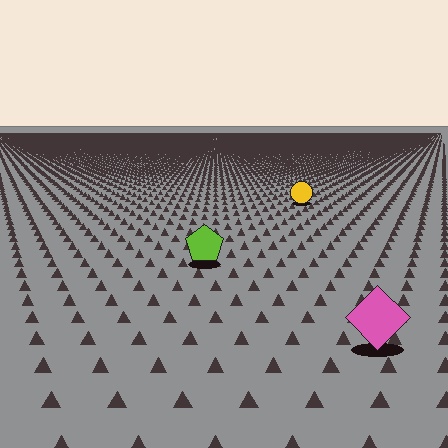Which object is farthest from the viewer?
The yellow circle is farthest from the viewer. It appears smaller and the ground texture around it is denser.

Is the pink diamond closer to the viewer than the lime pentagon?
Yes. The pink diamond is closer — you can tell from the texture gradient: the ground texture is coarser near it.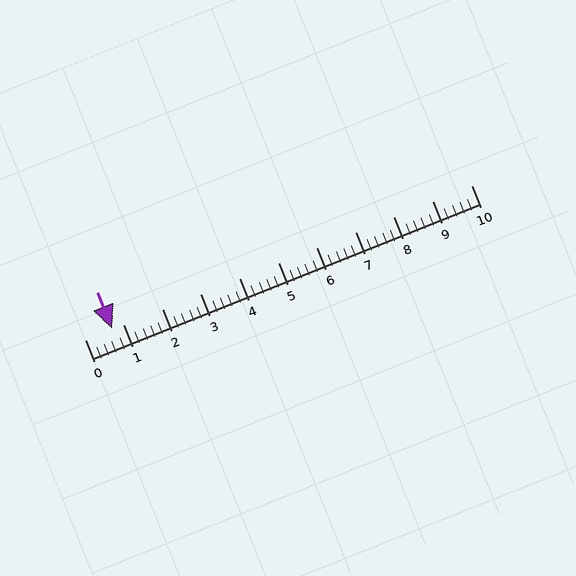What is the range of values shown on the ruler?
The ruler shows values from 0 to 10.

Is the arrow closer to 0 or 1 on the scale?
The arrow is closer to 1.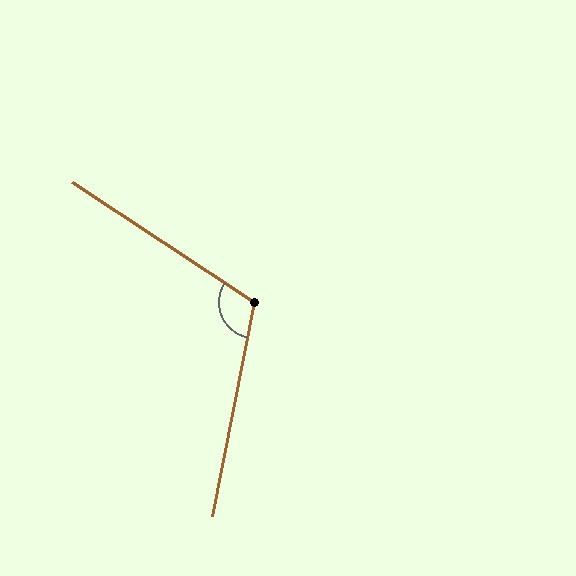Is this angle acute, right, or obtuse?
It is obtuse.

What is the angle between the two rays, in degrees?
Approximately 112 degrees.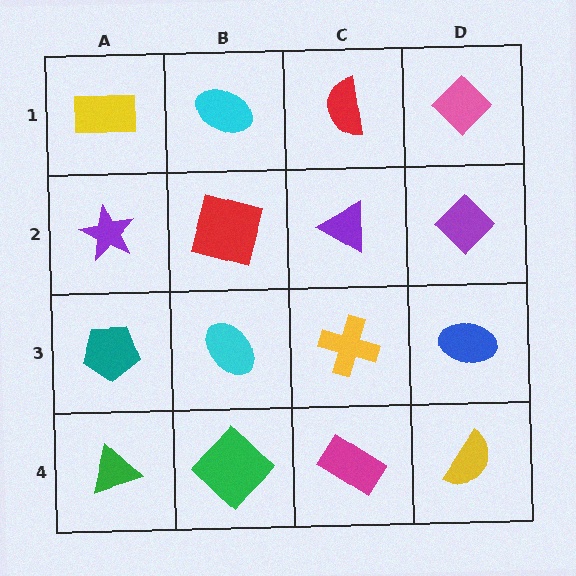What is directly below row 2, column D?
A blue ellipse.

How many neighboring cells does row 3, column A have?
3.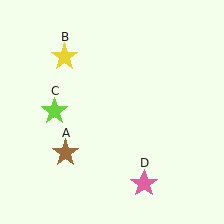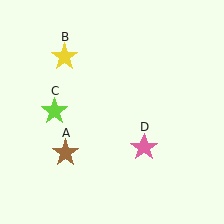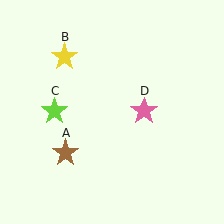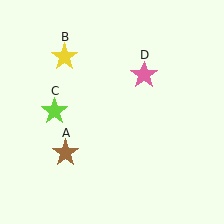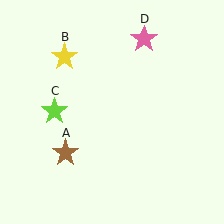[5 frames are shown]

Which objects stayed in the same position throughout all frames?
Brown star (object A) and yellow star (object B) and lime star (object C) remained stationary.